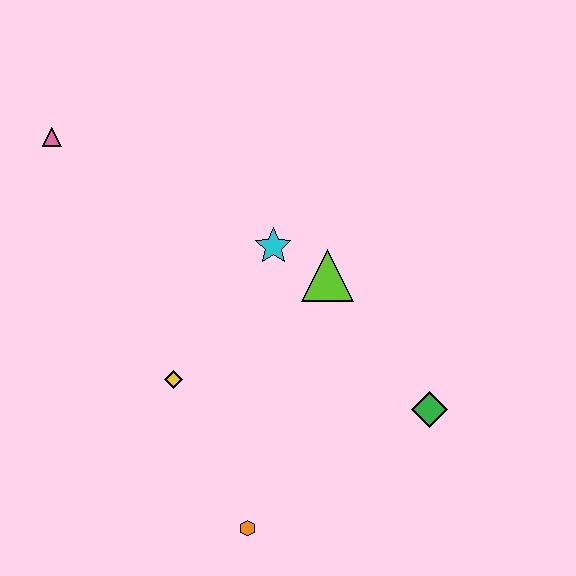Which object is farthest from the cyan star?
The orange hexagon is farthest from the cyan star.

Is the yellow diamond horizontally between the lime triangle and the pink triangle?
Yes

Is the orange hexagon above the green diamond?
No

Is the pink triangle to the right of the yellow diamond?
No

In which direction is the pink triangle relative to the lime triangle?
The pink triangle is to the left of the lime triangle.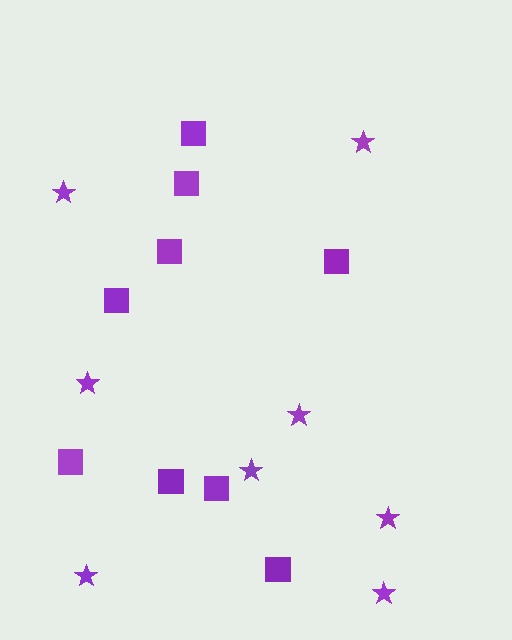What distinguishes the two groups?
There are 2 groups: one group of squares (9) and one group of stars (8).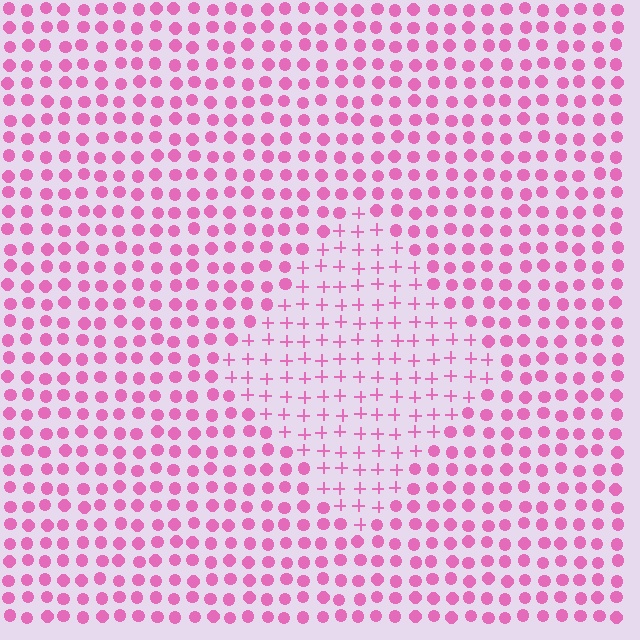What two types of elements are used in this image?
The image uses plus signs inside the diamond region and circles outside it.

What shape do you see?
I see a diamond.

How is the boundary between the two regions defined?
The boundary is defined by a change in element shape: plus signs inside vs. circles outside. All elements share the same color and spacing.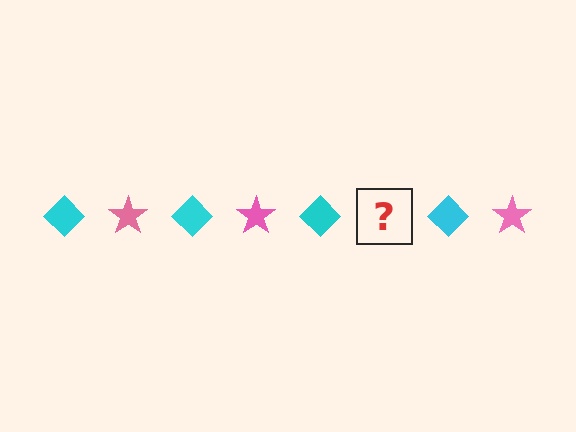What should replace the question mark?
The question mark should be replaced with a pink star.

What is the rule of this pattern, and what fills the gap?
The rule is that the pattern alternates between cyan diamond and pink star. The gap should be filled with a pink star.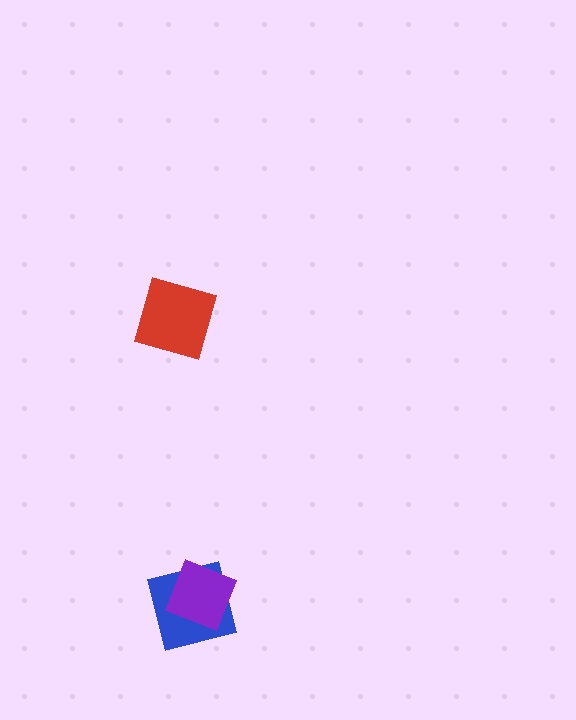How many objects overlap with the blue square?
1 object overlaps with the blue square.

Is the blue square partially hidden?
Yes, it is partially covered by another shape.